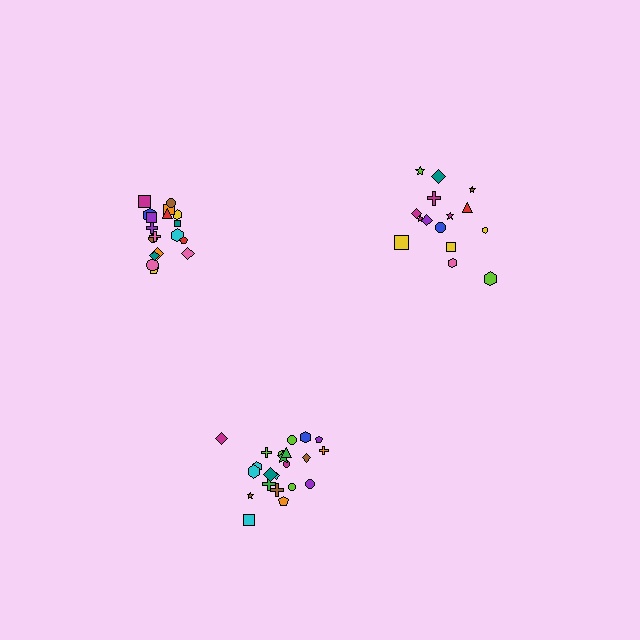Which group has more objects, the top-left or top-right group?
The top-left group.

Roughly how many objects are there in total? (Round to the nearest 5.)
Roughly 55 objects in total.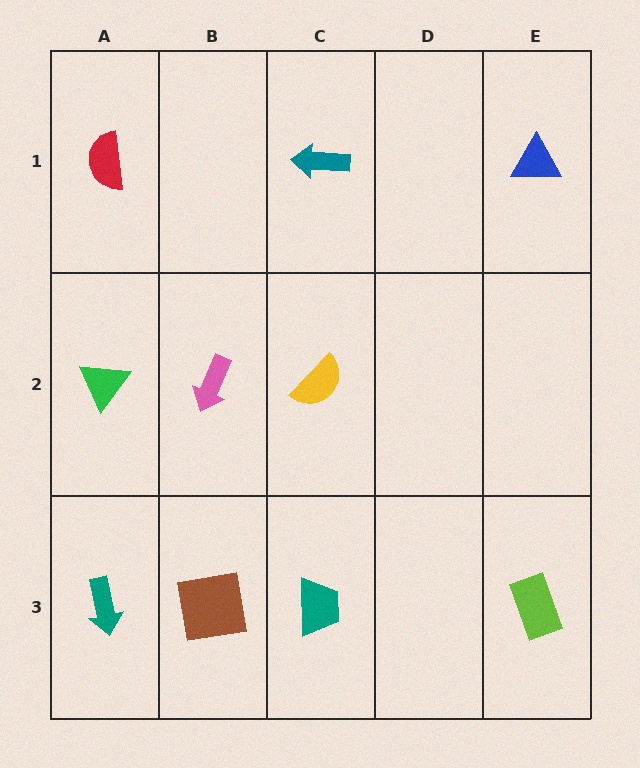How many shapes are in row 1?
3 shapes.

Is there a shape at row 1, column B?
No, that cell is empty.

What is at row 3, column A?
A teal arrow.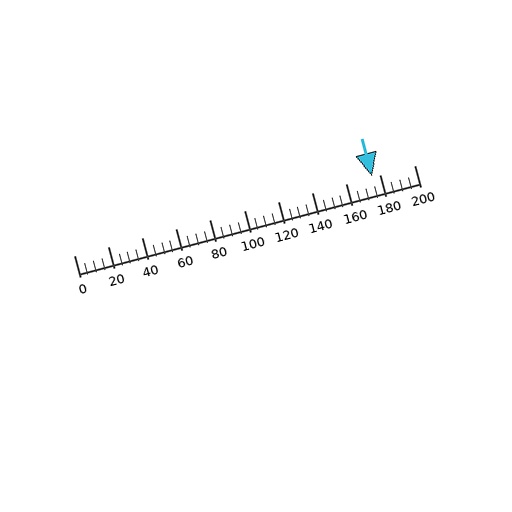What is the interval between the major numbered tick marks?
The major tick marks are spaced 20 units apart.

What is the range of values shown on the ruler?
The ruler shows values from 0 to 200.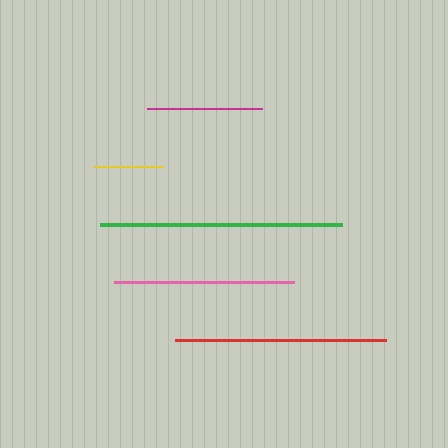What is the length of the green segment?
The green segment is approximately 242 pixels long.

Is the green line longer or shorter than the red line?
The green line is longer than the red line.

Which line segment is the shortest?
The yellow line is the shortest at approximately 69 pixels.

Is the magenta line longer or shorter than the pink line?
The pink line is longer than the magenta line.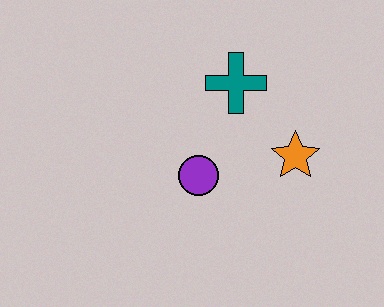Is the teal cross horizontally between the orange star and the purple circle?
Yes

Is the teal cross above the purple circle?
Yes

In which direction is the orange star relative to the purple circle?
The orange star is to the right of the purple circle.